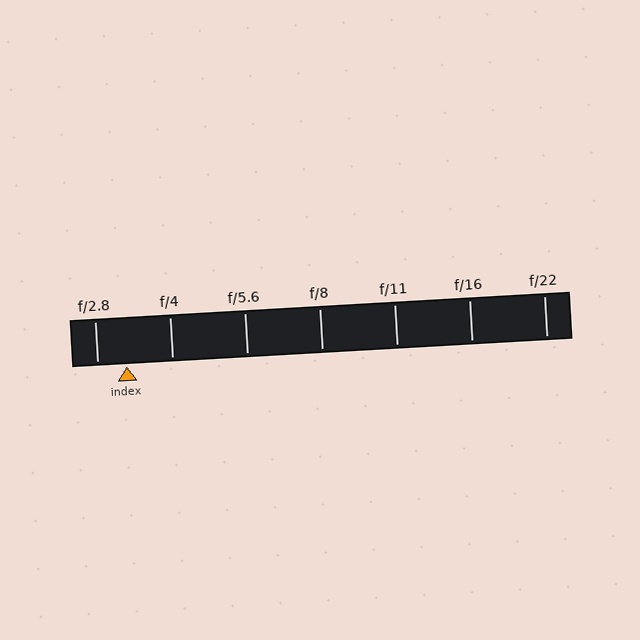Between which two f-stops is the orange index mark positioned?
The index mark is between f/2.8 and f/4.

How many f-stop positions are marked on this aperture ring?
There are 7 f-stop positions marked.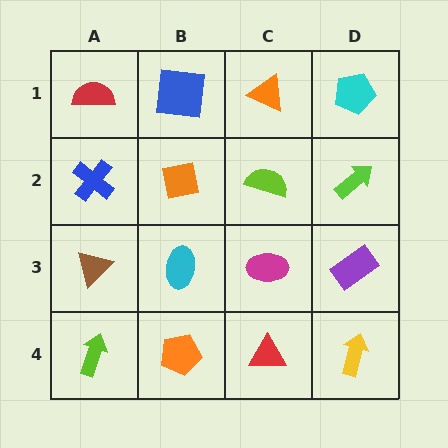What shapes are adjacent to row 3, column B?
An orange square (row 2, column B), an orange pentagon (row 4, column B), a brown triangle (row 3, column A), a magenta ellipse (row 3, column C).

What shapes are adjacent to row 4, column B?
A cyan ellipse (row 3, column B), a lime arrow (row 4, column A), a red triangle (row 4, column C).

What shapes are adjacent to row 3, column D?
A lime arrow (row 2, column D), a yellow arrow (row 4, column D), a magenta ellipse (row 3, column C).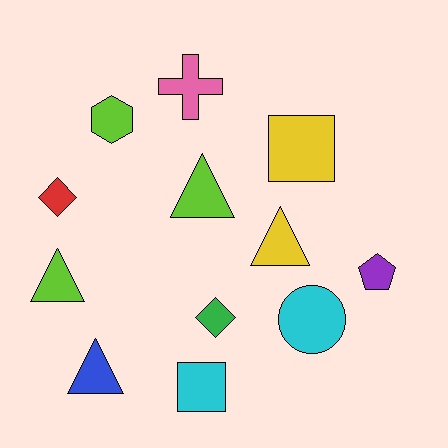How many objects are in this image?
There are 12 objects.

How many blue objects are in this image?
There is 1 blue object.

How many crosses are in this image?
There is 1 cross.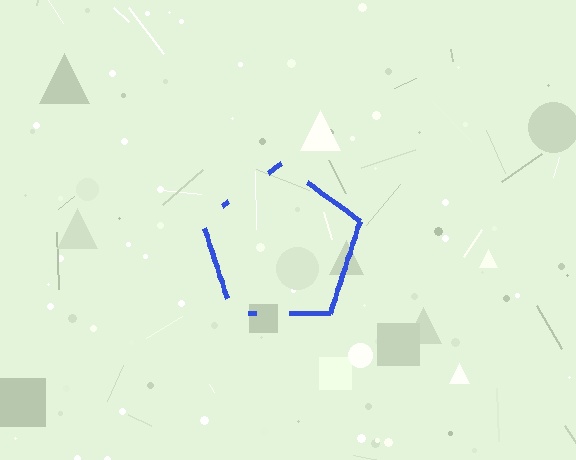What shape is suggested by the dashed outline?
The dashed outline suggests a pentagon.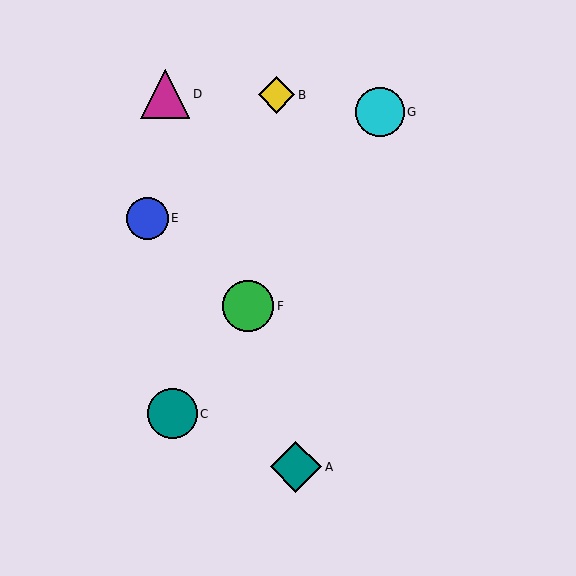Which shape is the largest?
The teal diamond (labeled A) is the largest.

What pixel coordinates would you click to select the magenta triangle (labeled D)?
Click at (165, 94) to select the magenta triangle D.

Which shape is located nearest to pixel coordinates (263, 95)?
The yellow diamond (labeled B) at (277, 95) is nearest to that location.